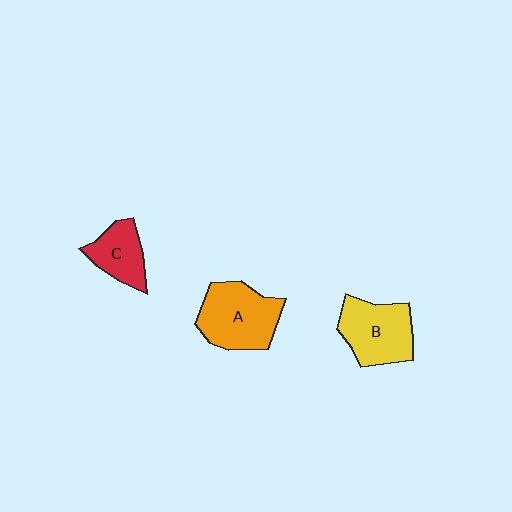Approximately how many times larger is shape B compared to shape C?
Approximately 1.5 times.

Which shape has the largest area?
Shape A (orange).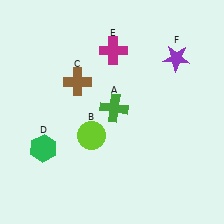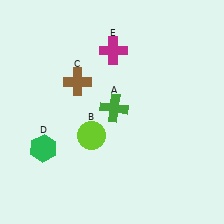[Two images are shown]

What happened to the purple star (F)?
The purple star (F) was removed in Image 2. It was in the top-right area of Image 1.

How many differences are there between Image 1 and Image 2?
There is 1 difference between the two images.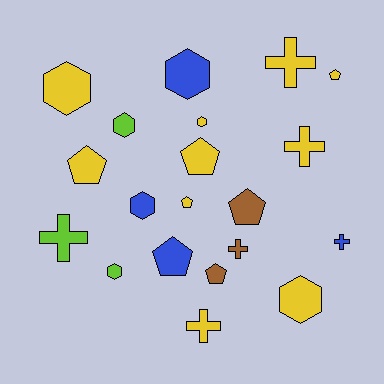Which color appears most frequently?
Yellow, with 10 objects.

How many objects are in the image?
There are 20 objects.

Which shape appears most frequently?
Pentagon, with 7 objects.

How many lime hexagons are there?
There are 2 lime hexagons.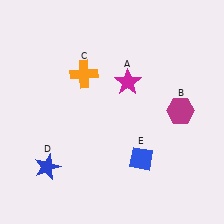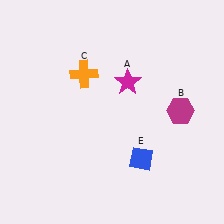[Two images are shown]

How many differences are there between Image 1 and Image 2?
There is 1 difference between the two images.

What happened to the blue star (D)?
The blue star (D) was removed in Image 2. It was in the bottom-left area of Image 1.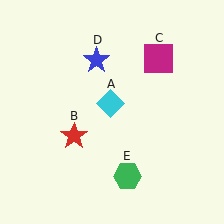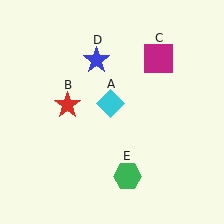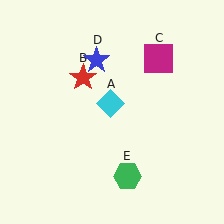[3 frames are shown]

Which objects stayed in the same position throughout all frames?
Cyan diamond (object A) and magenta square (object C) and blue star (object D) and green hexagon (object E) remained stationary.